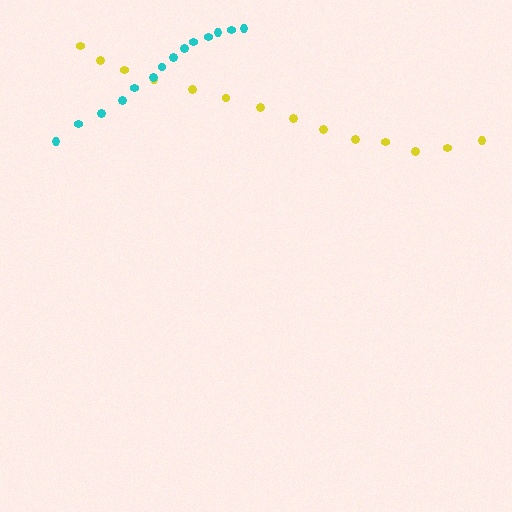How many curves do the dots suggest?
There are 2 distinct paths.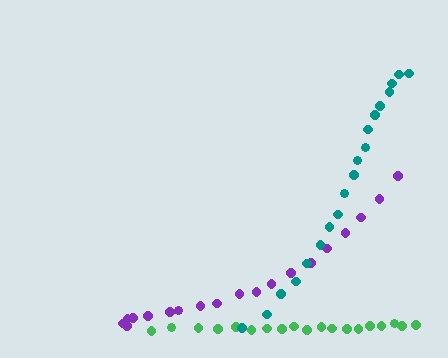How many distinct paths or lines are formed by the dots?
There are 3 distinct paths.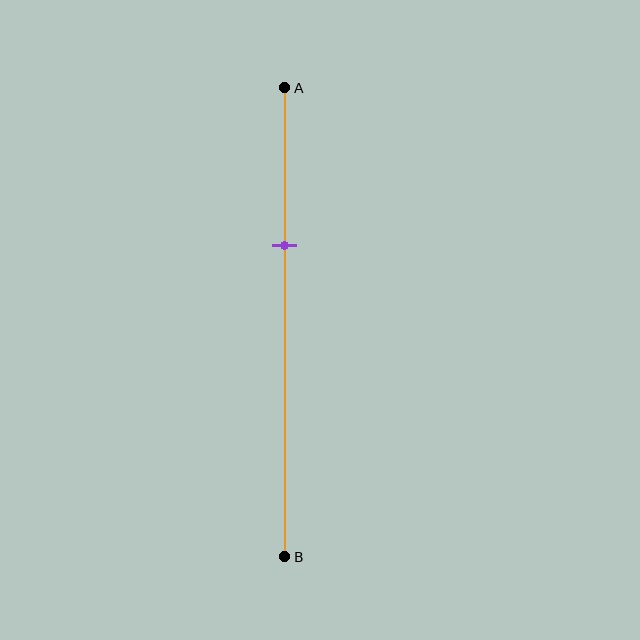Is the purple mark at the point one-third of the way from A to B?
Yes, the mark is approximately at the one-third point.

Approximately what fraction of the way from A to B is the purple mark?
The purple mark is approximately 35% of the way from A to B.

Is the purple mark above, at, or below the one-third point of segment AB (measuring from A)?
The purple mark is approximately at the one-third point of segment AB.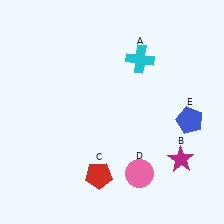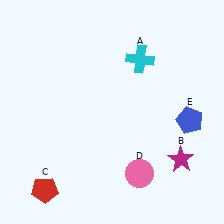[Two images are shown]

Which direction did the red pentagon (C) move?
The red pentagon (C) moved left.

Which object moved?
The red pentagon (C) moved left.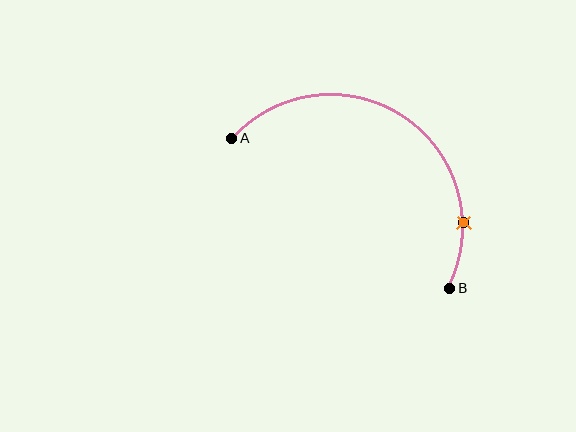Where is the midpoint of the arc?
The arc midpoint is the point on the curve farthest from the straight line joining A and B. It sits above and to the right of that line.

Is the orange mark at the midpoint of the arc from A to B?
No. The orange mark lies on the arc but is closer to endpoint B. The arc midpoint would be at the point on the curve equidistant along the arc from both A and B.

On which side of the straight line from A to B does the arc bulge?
The arc bulges above and to the right of the straight line connecting A and B.